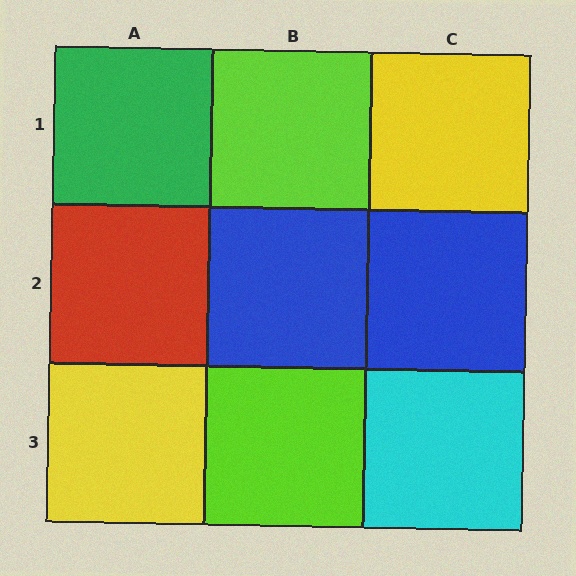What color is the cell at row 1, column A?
Green.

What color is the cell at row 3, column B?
Lime.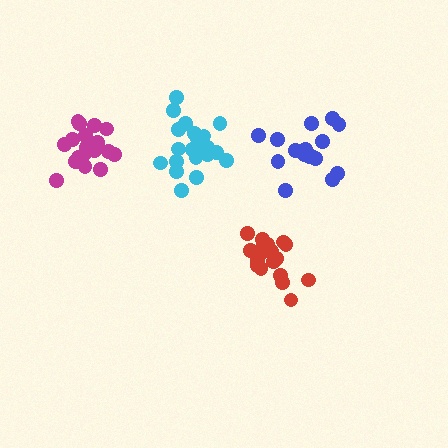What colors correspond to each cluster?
The clusters are colored: magenta, cyan, red, blue.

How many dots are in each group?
Group 1: 19 dots, Group 2: 21 dots, Group 3: 18 dots, Group 4: 17 dots (75 total).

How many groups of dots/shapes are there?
There are 4 groups.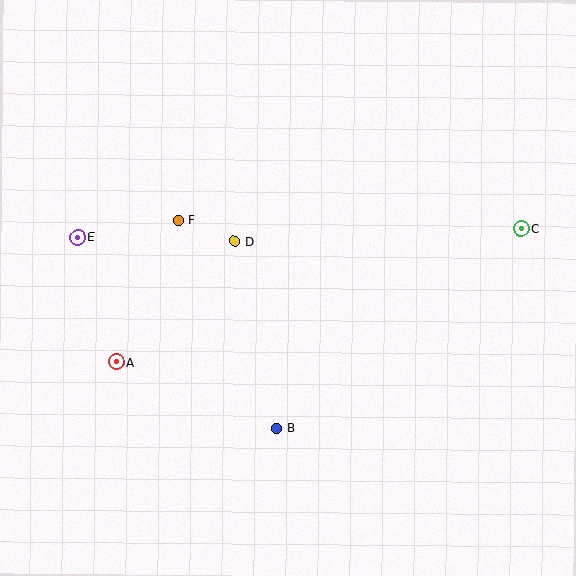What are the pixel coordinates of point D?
Point D is at (235, 241).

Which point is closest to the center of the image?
Point D at (235, 241) is closest to the center.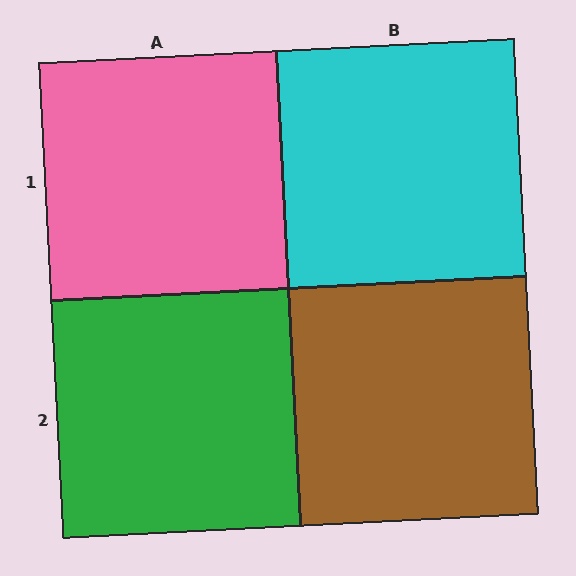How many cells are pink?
1 cell is pink.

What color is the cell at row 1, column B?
Cyan.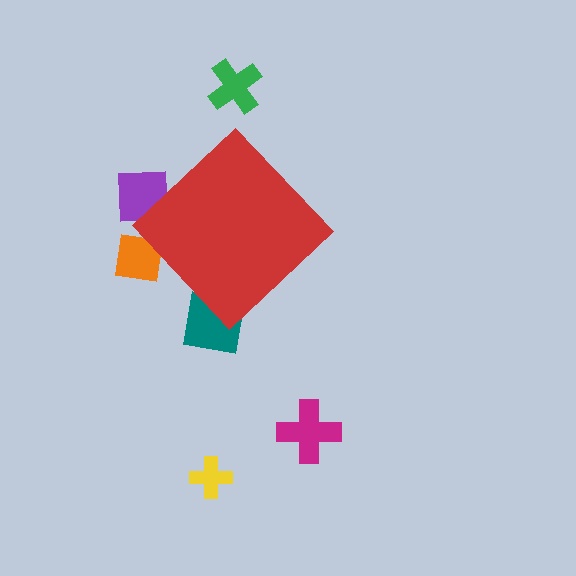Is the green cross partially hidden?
No, the green cross is fully visible.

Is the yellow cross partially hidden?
No, the yellow cross is fully visible.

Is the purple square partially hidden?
Yes, the purple square is partially hidden behind the red diamond.